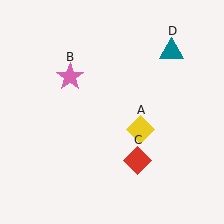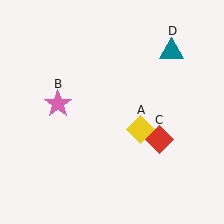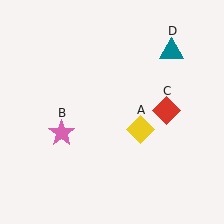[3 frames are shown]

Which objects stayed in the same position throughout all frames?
Yellow diamond (object A) and teal triangle (object D) remained stationary.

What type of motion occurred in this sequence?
The pink star (object B), red diamond (object C) rotated counterclockwise around the center of the scene.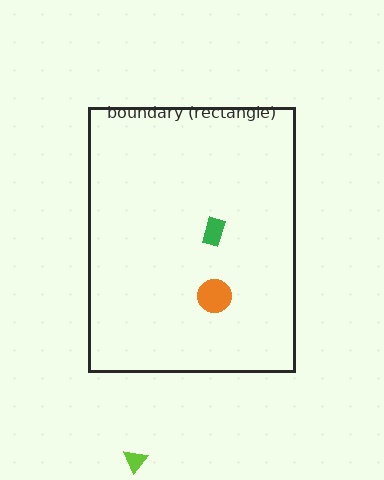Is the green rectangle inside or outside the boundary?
Inside.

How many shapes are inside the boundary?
2 inside, 1 outside.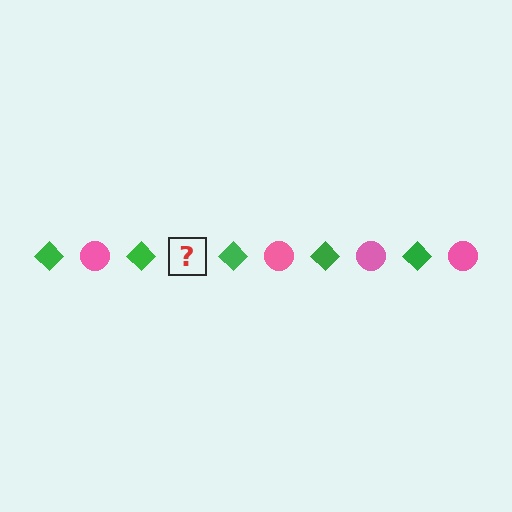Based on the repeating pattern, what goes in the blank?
The blank should be a pink circle.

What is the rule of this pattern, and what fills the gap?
The rule is that the pattern alternates between green diamond and pink circle. The gap should be filled with a pink circle.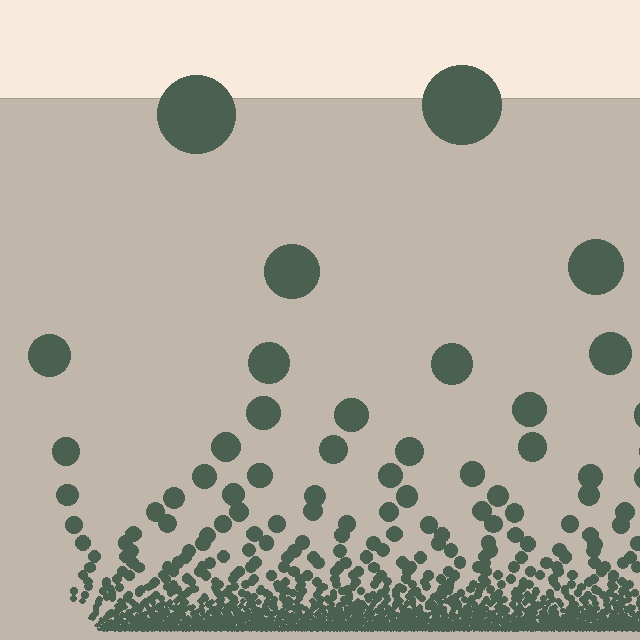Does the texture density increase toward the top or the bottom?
Density increases toward the bottom.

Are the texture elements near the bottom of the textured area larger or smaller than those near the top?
Smaller. The gradient is inverted — elements near the bottom are smaller and denser.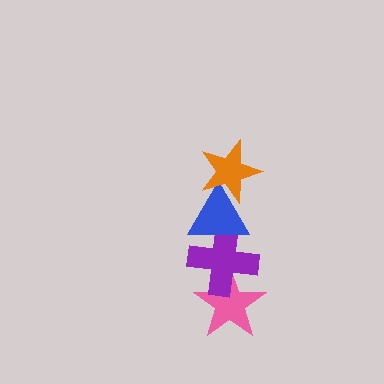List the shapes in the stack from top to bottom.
From top to bottom: the orange star, the blue triangle, the purple cross, the pink star.